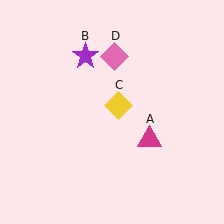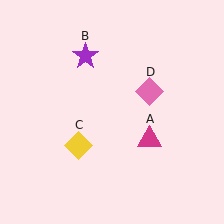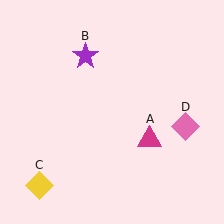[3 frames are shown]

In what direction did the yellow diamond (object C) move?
The yellow diamond (object C) moved down and to the left.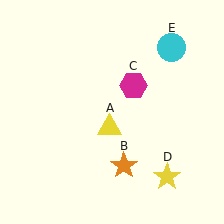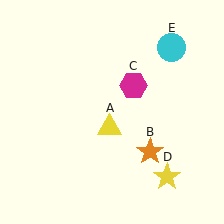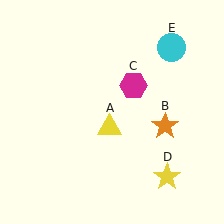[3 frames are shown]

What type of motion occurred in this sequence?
The orange star (object B) rotated counterclockwise around the center of the scene.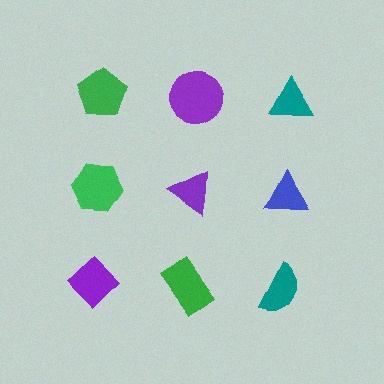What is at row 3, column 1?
A purple diamond.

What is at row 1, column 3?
A teal triangle.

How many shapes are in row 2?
3 shapes.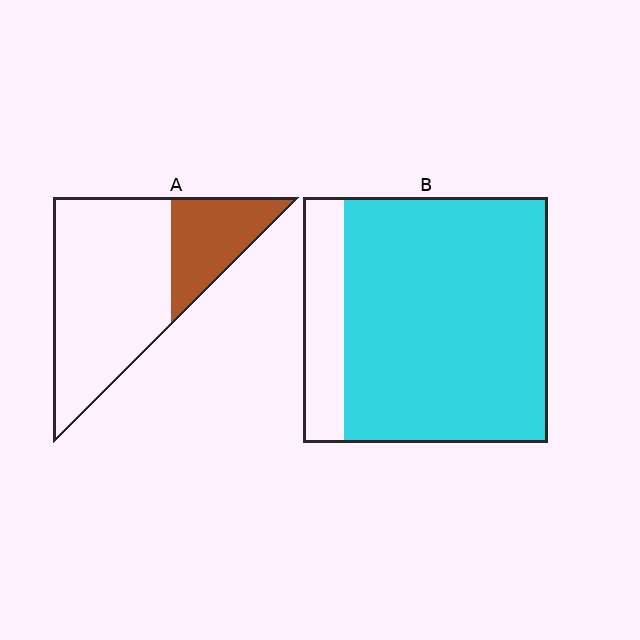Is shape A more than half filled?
No.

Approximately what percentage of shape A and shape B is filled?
A is approximately 25% and B is approximately 85%.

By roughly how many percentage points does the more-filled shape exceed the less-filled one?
By roughly 55 percentage points (B over A).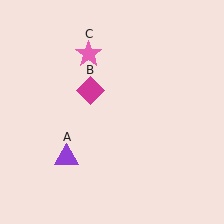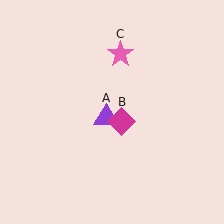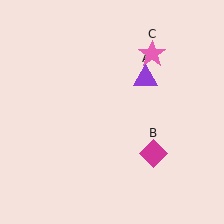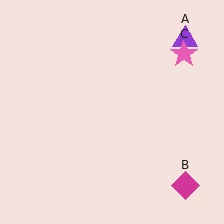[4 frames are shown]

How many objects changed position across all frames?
3 objects changed position: purple triangle (object A), magenta diamond (object B), pink star (object C).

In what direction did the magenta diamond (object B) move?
The magenta diamond (object B) moved down and to the right.